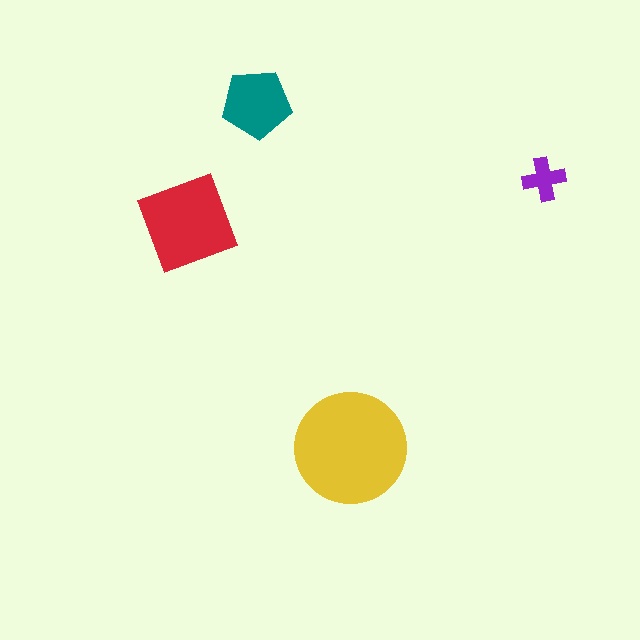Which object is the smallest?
The purple cross.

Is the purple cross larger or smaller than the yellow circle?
Smaller.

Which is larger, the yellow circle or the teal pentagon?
The yellow circle.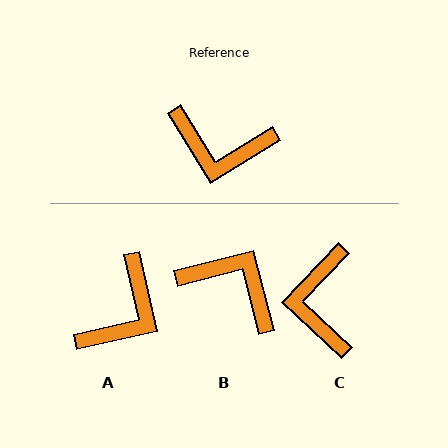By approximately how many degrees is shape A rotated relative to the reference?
Approximately 71 degrees counter-clockwise.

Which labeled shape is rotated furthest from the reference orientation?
B, about 163 degrees away.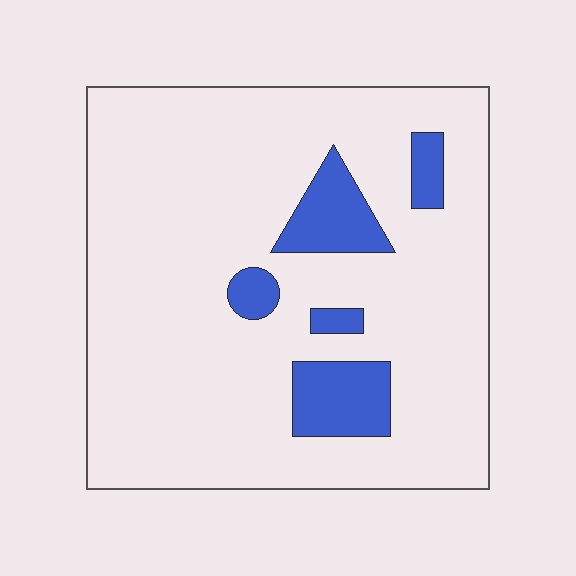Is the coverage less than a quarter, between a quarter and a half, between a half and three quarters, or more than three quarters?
Less than a quarter.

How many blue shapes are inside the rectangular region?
5.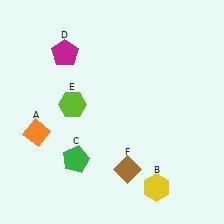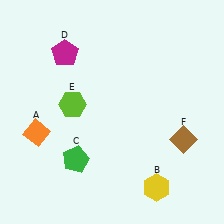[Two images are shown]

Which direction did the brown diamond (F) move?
The brown diamond (F) moved right.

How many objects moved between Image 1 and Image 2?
1 object moved between the two images.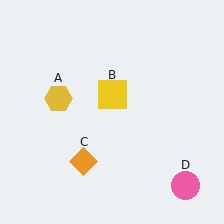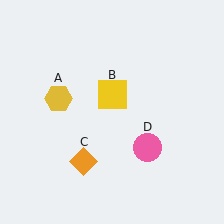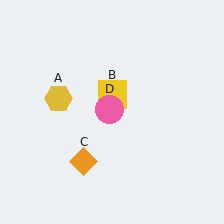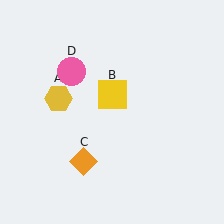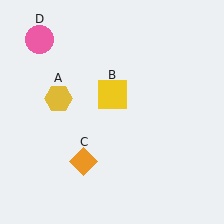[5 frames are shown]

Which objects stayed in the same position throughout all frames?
Yellow hexagon (object A) and yellow square (object B) and orange diamond (object C) remained stationary.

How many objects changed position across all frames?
1 object changed position: pink circle (object D).